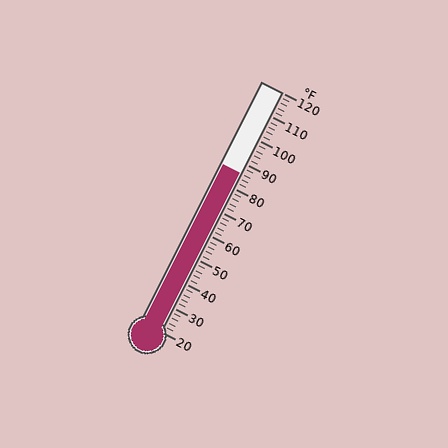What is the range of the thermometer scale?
The thermometer scale ranges from 20°F to 120°F.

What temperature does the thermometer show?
The thermometer shows approximately 86°F.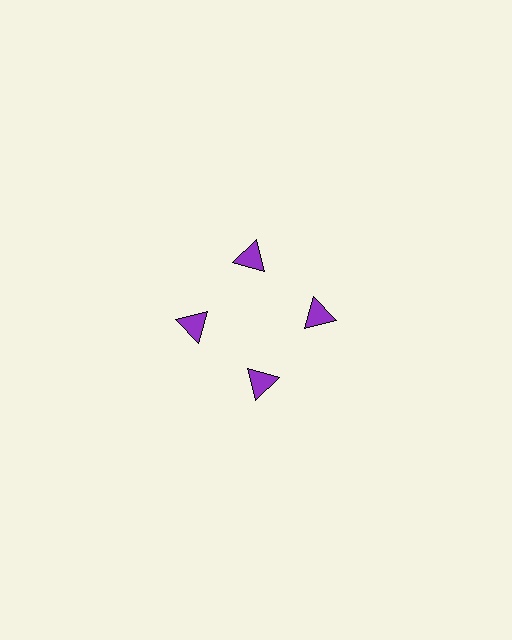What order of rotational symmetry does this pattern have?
This pattern has 4-fold rotational symmetry.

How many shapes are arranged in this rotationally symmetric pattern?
There are 4 shapes, arranged in 4 groups of 1.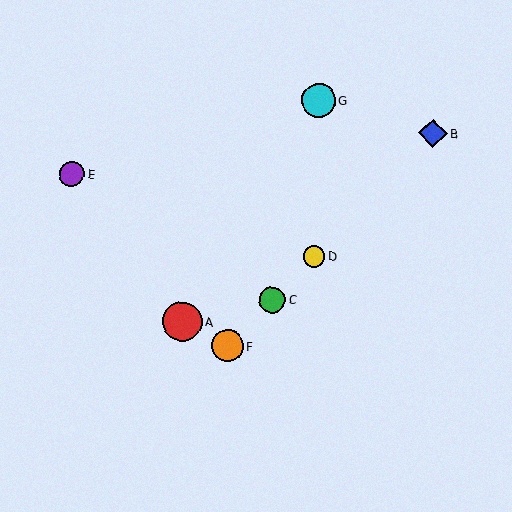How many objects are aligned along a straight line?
4 objects (B, C, D, F) are aligned along a straight line.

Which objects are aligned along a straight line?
Objects B, C, D, F are aligned along a straight line.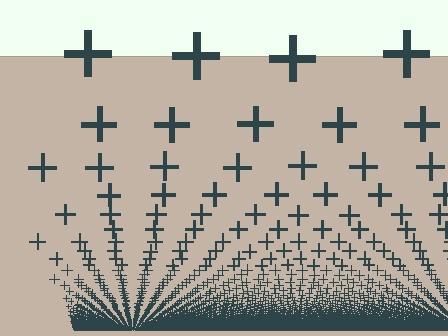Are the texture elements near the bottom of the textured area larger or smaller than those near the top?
Smaller. The gradient is inverted — elements near the bottom are smaller and denser.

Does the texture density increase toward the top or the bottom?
Density increases toward the bottom.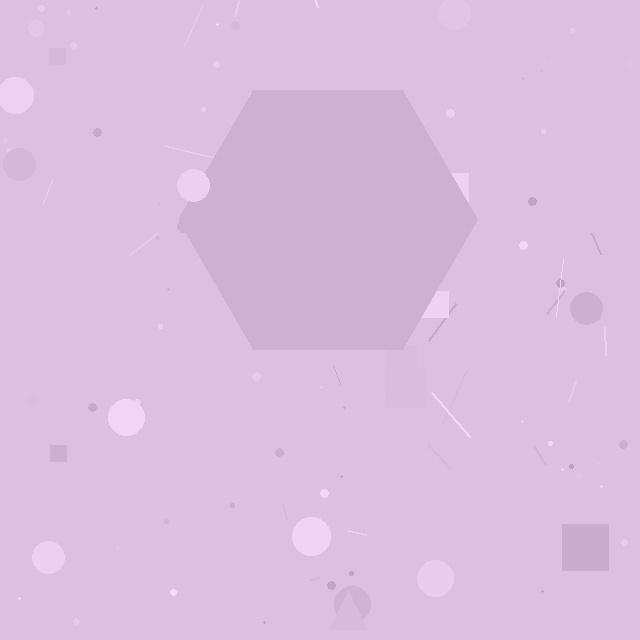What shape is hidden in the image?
A hexagon is hidden in the image.